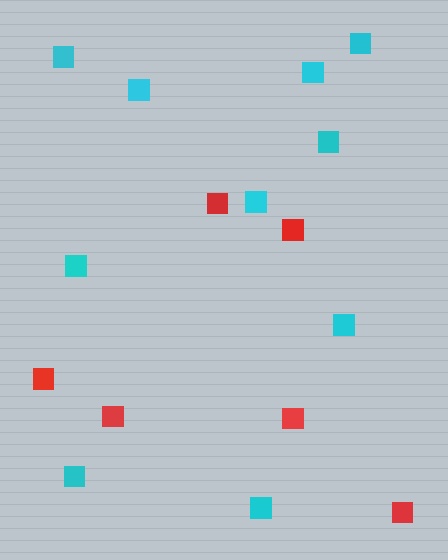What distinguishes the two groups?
There are 2 groups: one group of cyan squares (10) and one group of red squares (6).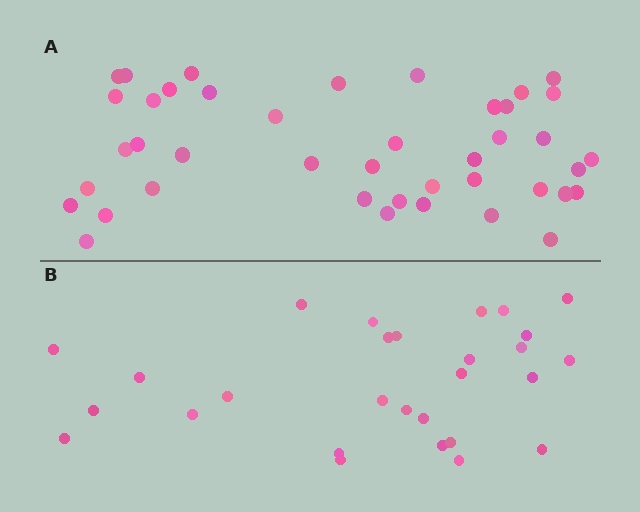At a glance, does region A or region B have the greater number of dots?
Region A (the top region) has more dots.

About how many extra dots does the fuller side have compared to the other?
Region A has approximately 15 more dots than region B.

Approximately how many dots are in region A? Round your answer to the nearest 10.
About 40 dots. (The exact count is 42, which rounds to 40.)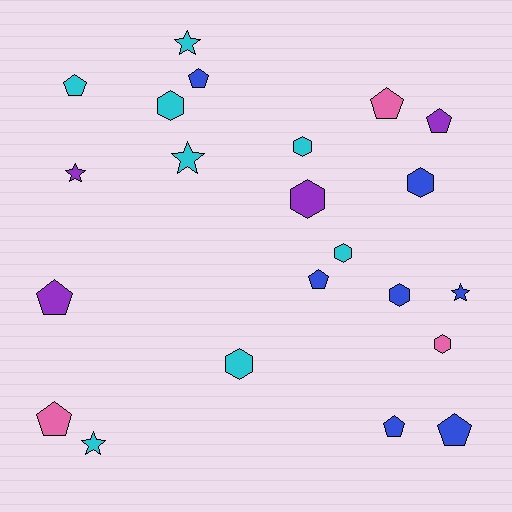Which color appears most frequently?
Cyan, with 8 objects.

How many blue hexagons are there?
There are 2 blue hexagons.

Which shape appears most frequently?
Pentagon, with 9 objects.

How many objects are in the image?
There are 22 objects.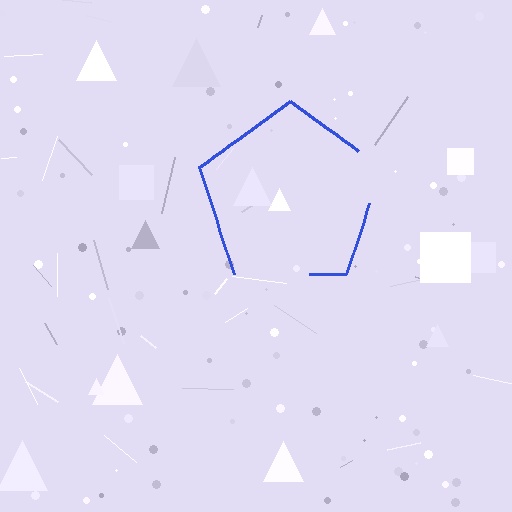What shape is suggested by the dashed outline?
The dashed outline suggests a pentagon.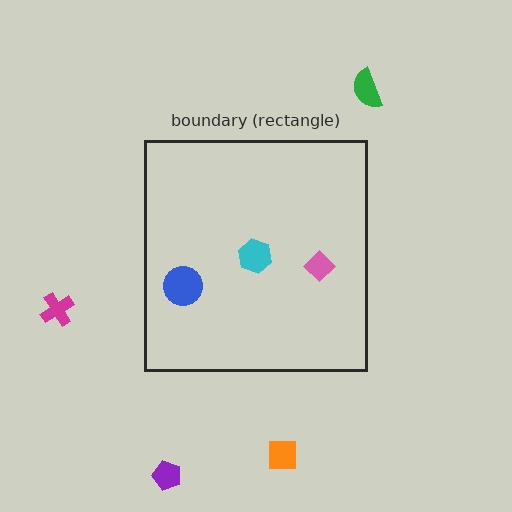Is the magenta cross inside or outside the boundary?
Outside.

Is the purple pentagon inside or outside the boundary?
Outside.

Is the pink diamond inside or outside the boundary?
Inside.